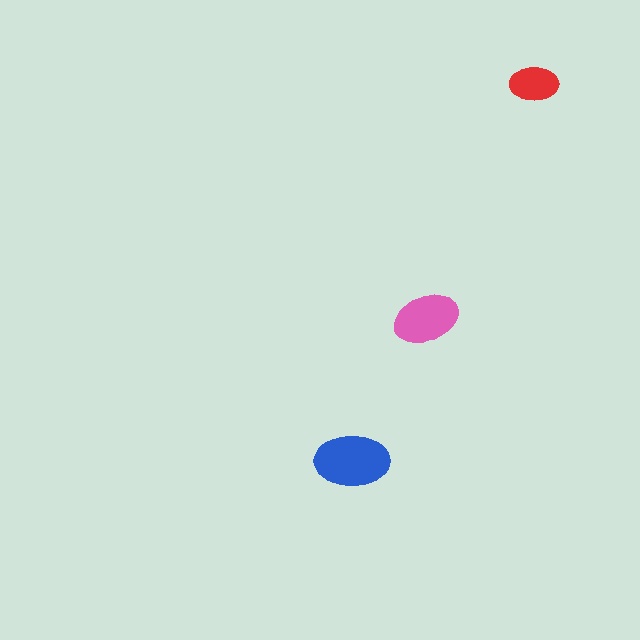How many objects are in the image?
There are 3 objects in the image.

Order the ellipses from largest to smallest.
the blue one, the pink one, the red one.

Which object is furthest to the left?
The blue ellipse is leftmost.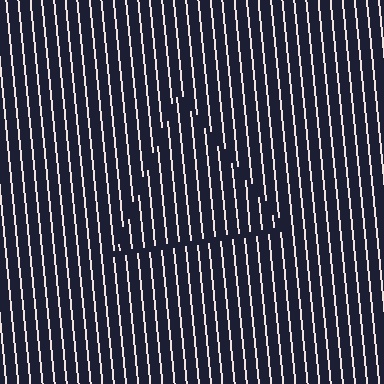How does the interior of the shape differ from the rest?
The interior of the shape contains the same grating, shifted by half a period — the contour is defined by the phase discontinuity where line-ends from the inner and outer gratings abut.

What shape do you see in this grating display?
An illusory triangle. The interior of the shape contains the same grating, shifted by half a period — the contour is defined by the phase discontinuity where line-ends from the inner and outer gratings abut.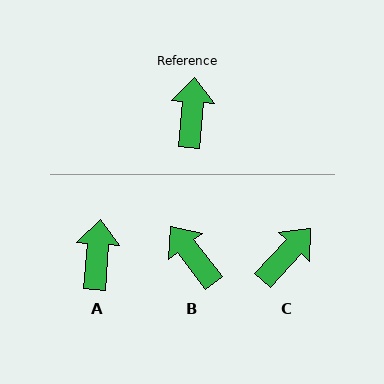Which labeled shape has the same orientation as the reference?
A.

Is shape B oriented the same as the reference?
No, it is off by about 42 degrees.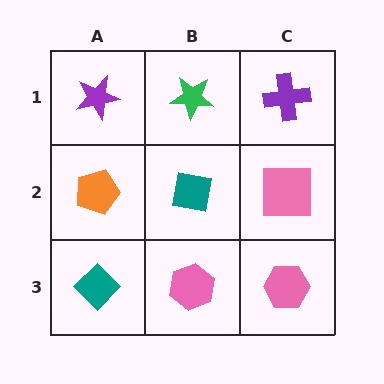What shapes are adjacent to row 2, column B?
A green star (row 1, column B), a pink hexagon (row 3, column B), an orange pentagon (row 2, column A), a pink square (row 2, column C).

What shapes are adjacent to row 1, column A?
An orange pentagon (row 2, column A), a green star (row 1, column B).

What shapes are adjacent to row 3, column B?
A teal square (row 2, column B), a teal diamond (row 3, column A), a pink hexagon (row 3, column C).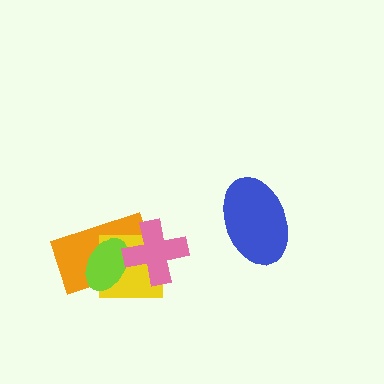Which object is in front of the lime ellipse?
The pink cross is in front of the lime ellipse.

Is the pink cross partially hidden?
No, no other shape covers it.